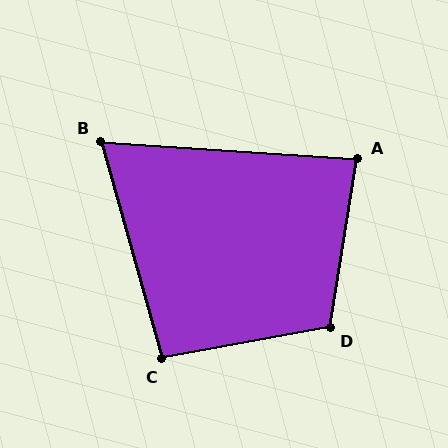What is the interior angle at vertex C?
Approximately 95 degrees (obtuse).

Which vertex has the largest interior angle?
D, at approximately 110 degrees.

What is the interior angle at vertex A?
Approximately 85 degrees (acute).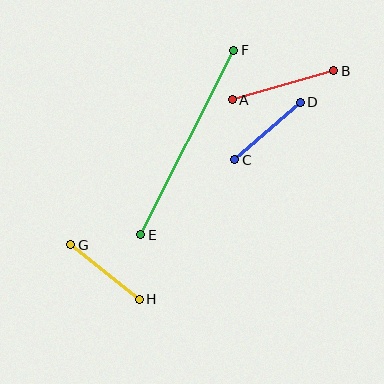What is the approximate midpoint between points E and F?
The midpoint is at approximately (187, 142) pixels.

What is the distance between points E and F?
The distance is approximately 206 pixels.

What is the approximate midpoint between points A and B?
The midpoint is at approximately (283, 85) pixels.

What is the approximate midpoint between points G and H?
The midpoint is at approximately (105, 272) pixels.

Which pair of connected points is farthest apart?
Points E and F are farthest apart.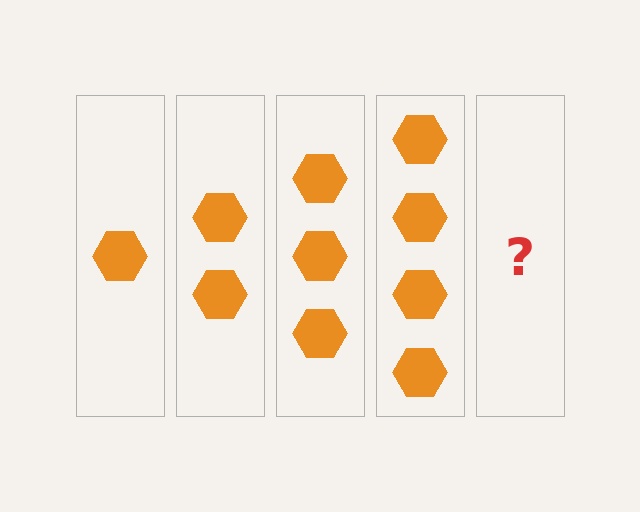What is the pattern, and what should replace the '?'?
The pattern is that each step adds one more hexagon. The '?' should be 5 hexagons.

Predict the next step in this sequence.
The next step is 5 hexagons.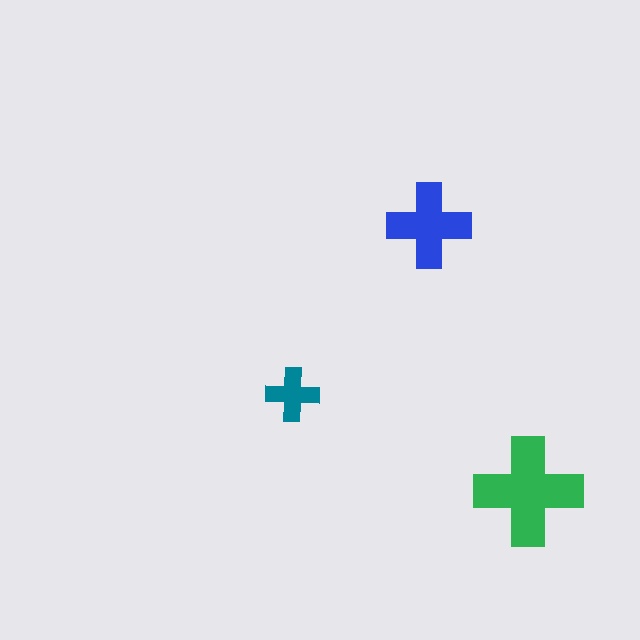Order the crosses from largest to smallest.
the green one, the blue one, the teal one.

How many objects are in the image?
There are 3 objects in the image.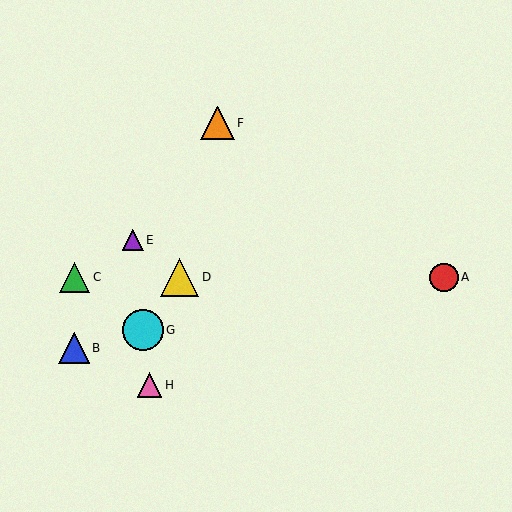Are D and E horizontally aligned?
No, D is at y≈277 and E is at y≈240.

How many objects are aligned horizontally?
3 objects (A, C, D) are aligned horizontally.